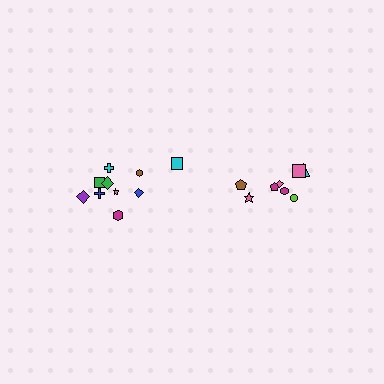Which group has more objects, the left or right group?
The left group.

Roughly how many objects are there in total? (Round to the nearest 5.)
Roughly 20 objects in total.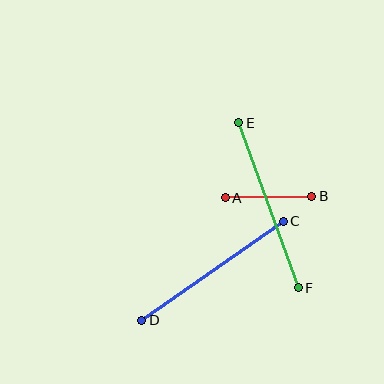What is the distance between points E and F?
The distance is approximately 175 pixels.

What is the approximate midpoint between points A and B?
The midpoint is at approximately (268, 197) pixels.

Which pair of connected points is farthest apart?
Points E and F are farthest apart.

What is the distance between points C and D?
The distance is approximately 173 pixels.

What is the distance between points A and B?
The distance is approximately 87 pixels.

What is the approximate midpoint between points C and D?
The midpoint is at approximately (212, 271) pixels.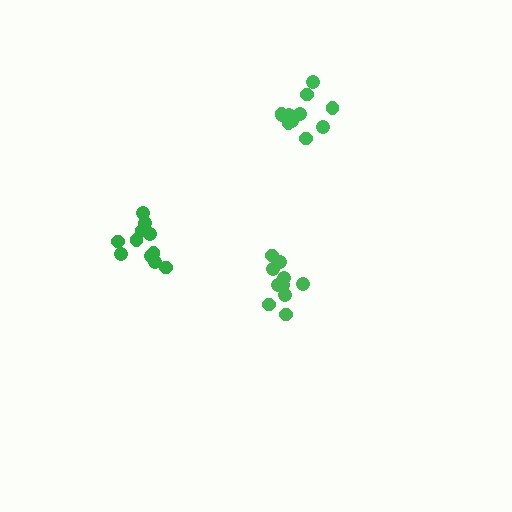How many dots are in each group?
Group 1: 11 dots, Group 2: 10 dots, Group 3: 11 dots (32 total).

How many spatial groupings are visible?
There are 3 spatial groupings.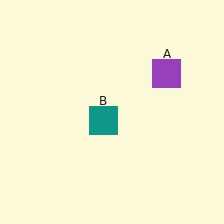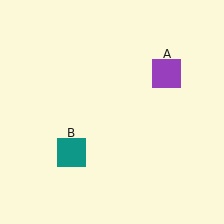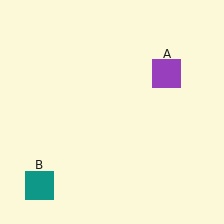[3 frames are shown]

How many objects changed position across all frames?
1 object changed position: teal square (object B).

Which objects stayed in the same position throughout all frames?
Purple square (object A) remained stationary.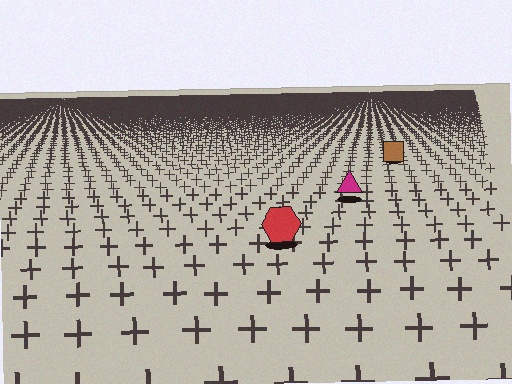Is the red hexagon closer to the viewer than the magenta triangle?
Yes. The red hexagon is closer — you can tell from the texture gradient: the ground texture is coarser near it.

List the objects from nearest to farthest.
From nearest to farthest: the red hexagon, the magenta triangle, the brown square.